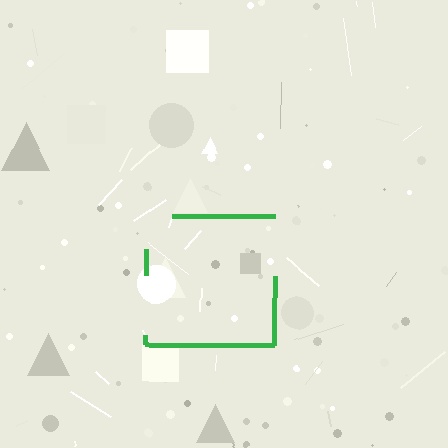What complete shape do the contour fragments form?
The contour fragments form a square.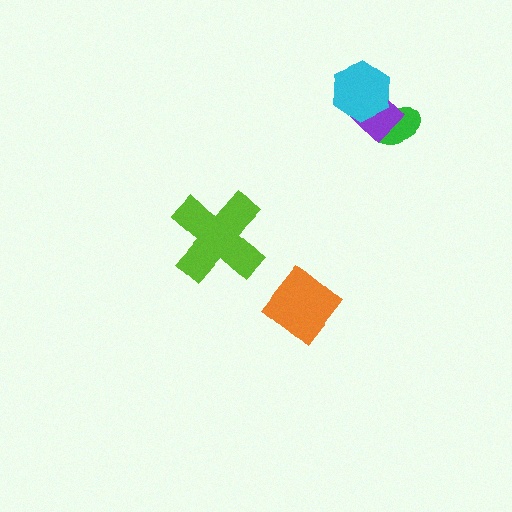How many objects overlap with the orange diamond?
0 objects overlap with the orange diamond.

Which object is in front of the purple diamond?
The cyan hexagon is in front of the purple diamond.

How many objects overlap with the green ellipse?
2 objects overlap with the green ellipse.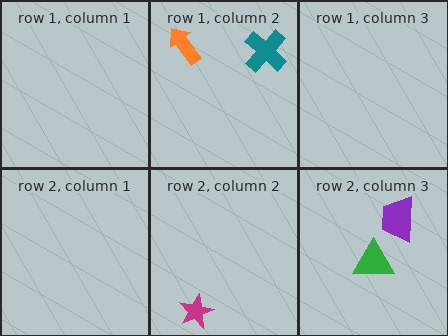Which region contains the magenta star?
The row 2, column 2 region.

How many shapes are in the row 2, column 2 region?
1.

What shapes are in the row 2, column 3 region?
The green triangle, the purple trapezoid.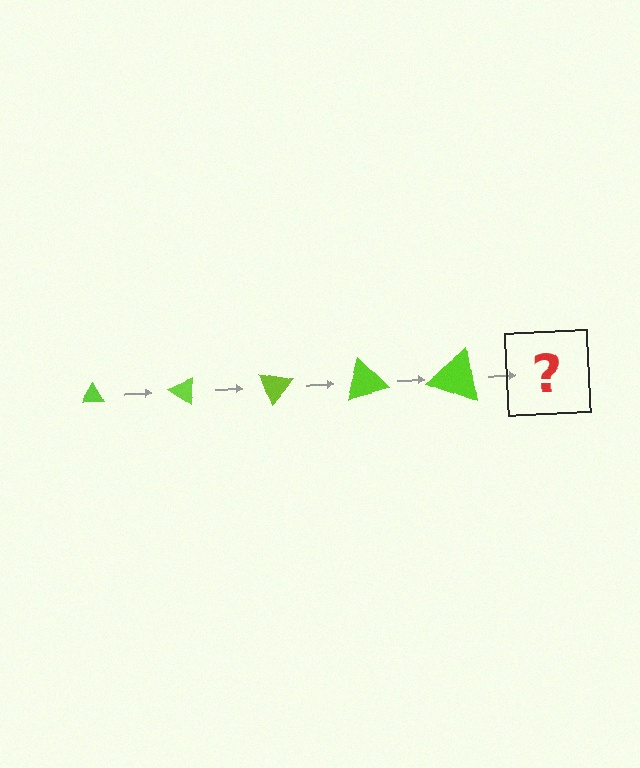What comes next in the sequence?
The next element should be a triangle, larger than the previous one and rotated 175 degrees from the start.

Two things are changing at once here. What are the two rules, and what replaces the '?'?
The two rules are that the triangle grows larger each step and it rotates 35 degrees each step. The '?' should be a triangle, larger than the previous one and rotated 175 degrees from the start.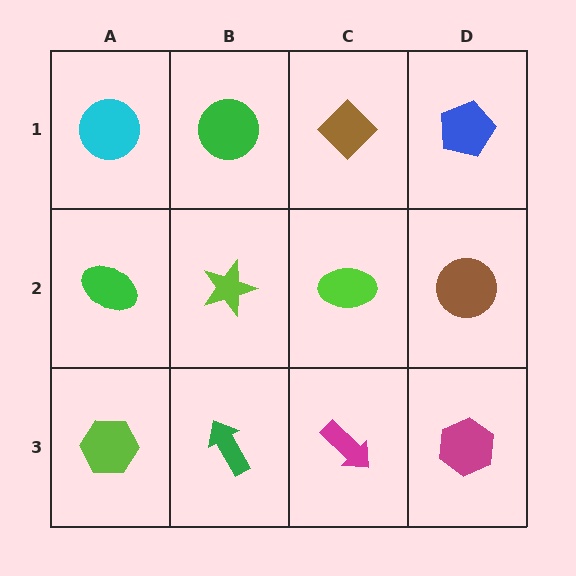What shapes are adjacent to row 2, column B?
A green circle (row 1, column B), a green arrow (row 3, column B), a green ellipse (row 2, column A), a lime ellipse (row 2, column C).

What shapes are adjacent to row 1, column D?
A brown circle (row 2, column D), a brown diamond (row 1, column C).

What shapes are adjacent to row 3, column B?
A lime star (row 2, column B), a lime hexagon (row 3, column A), a magenta arrow (row 3, column C).